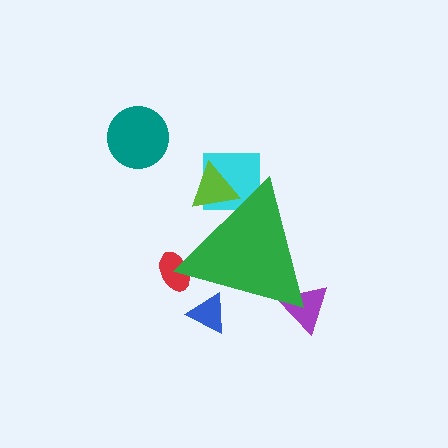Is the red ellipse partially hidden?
Yes, the red ellipse is partially hidden behind the green triangle.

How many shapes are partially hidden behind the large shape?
5 shapes are partially hidden.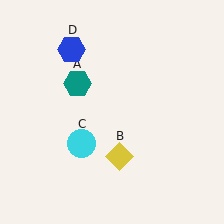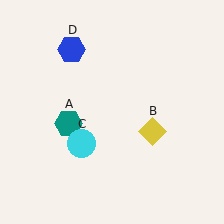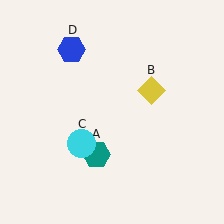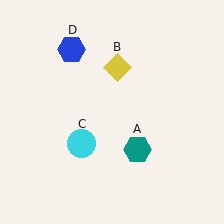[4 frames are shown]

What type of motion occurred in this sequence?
The teal hexagon (object A), yellow diamond (object B) rotated counterclockwise around the center of the scene.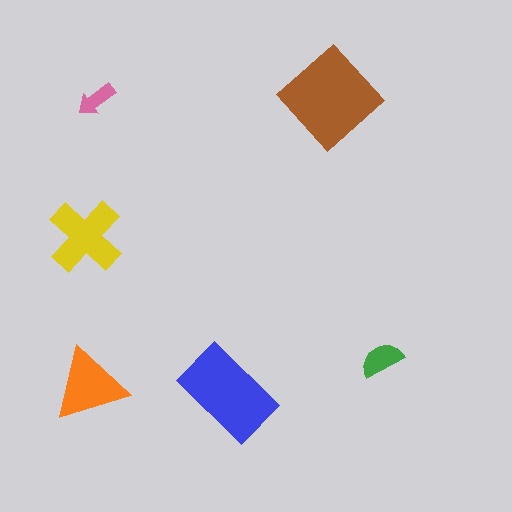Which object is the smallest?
The pink arrow.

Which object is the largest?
The brown diamond.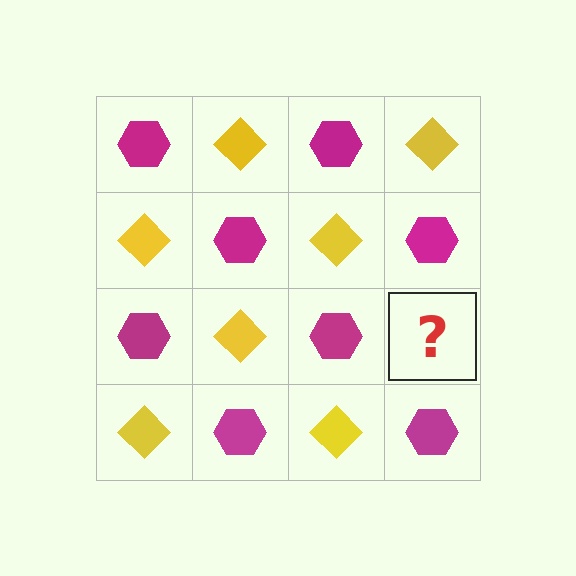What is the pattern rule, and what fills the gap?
The rule is that it alternates magenta hexagon and yellow diamond in a checkerboard pattern. The gap should be filled with a yellow diamond.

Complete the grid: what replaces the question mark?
The question mark should be replaced with a yellow diamond.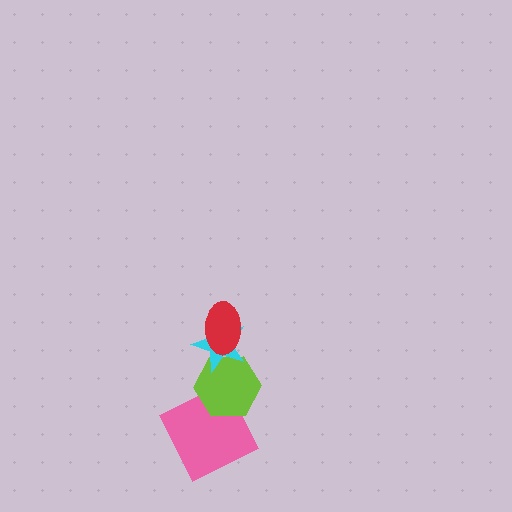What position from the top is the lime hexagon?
The lime hexagon is 3rd from the top.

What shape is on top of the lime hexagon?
The cyan star is on top of the lime hexagon.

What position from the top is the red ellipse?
The red ellipse is 1st from the top.